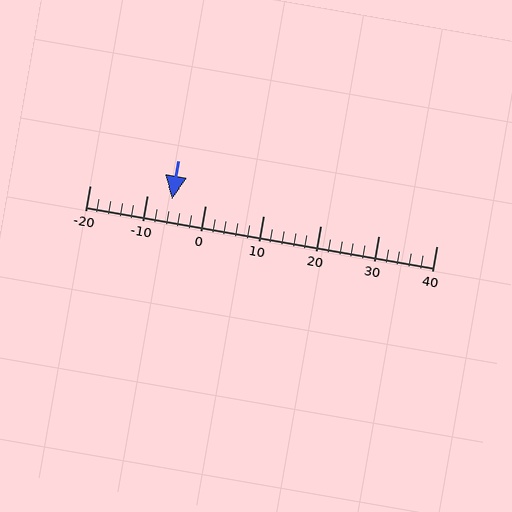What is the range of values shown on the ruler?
The ruler shows values from -20 to 40.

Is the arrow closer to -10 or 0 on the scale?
The arrow is closer to -10.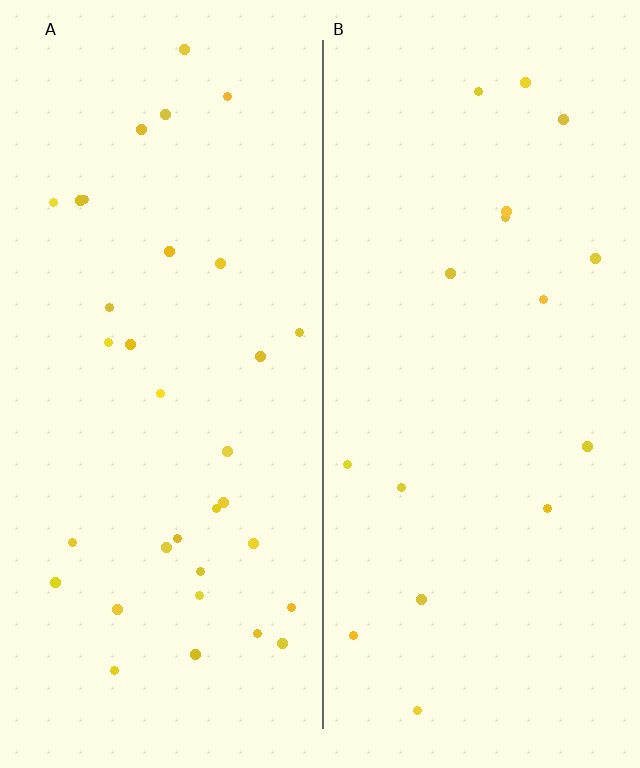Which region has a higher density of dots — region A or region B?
A (the left).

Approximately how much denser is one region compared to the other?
Approximately 2.0× — region A over region B.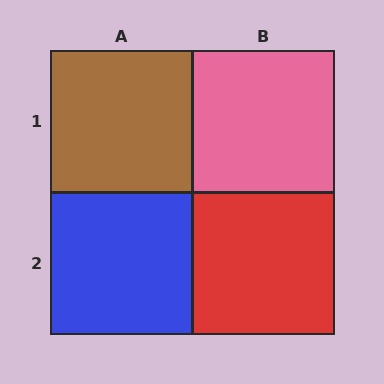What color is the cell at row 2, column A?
Blue.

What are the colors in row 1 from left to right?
Brown, pink.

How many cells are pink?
1 cell is pink.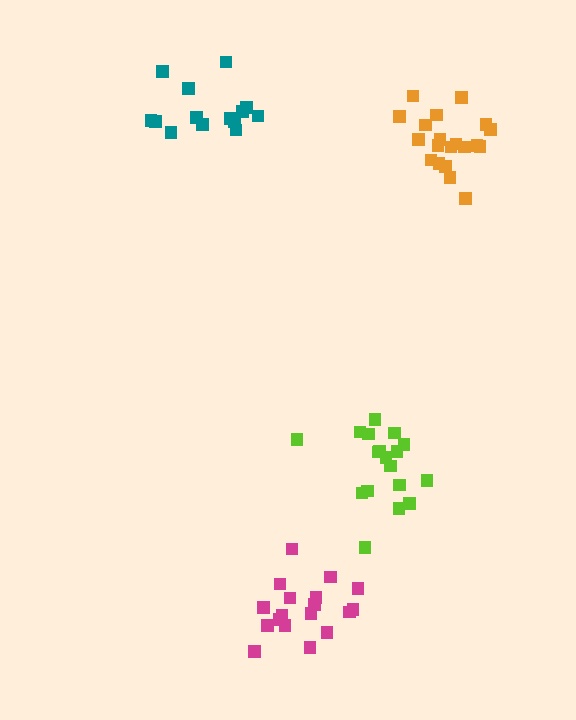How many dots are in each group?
Group 1: 14 dots, Group 2: 20 dots, Group 3: 18 dots, Group 4: 18 dots (70 total).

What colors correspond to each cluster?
The clusters are colored: teal, orange, magenta, lime.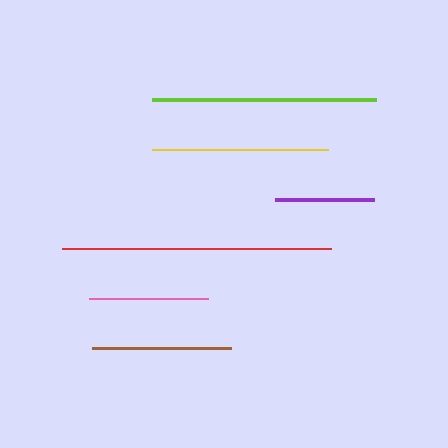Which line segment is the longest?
The red line is the longest at approximately 269 pixels.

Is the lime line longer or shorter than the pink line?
The lime line is longer than the pink line.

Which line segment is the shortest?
The purple line is the shortest at approximately 98 pixels.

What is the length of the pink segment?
The pink segment is approximately 119 pixels long.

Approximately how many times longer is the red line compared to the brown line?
The red line is approximately 1.9 times the length of the brown line.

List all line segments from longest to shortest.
From longest to shortest: red, lime, yellow, brown, pink, purple.